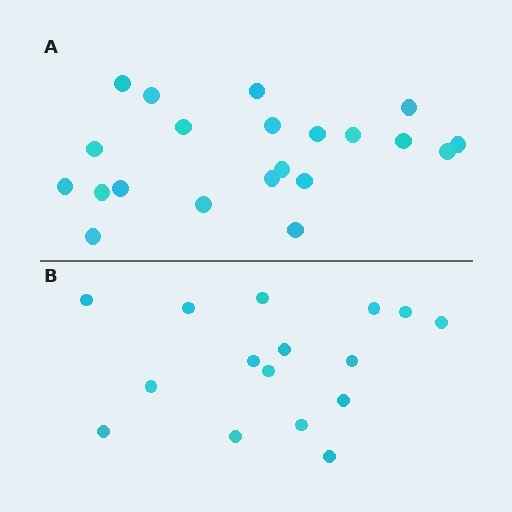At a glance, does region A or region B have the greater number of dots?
Region A (the top region) has more dots.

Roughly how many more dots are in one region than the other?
Region A has about 5 more dots than region B.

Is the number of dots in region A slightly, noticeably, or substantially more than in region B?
Region A has noticeably more, but not dramatically so. The ratio is roughly 1.3 to 1.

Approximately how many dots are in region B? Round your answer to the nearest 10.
About 20 dots. (The exact count is 16, which rounds to 20.)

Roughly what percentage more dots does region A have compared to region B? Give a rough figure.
About 30% more.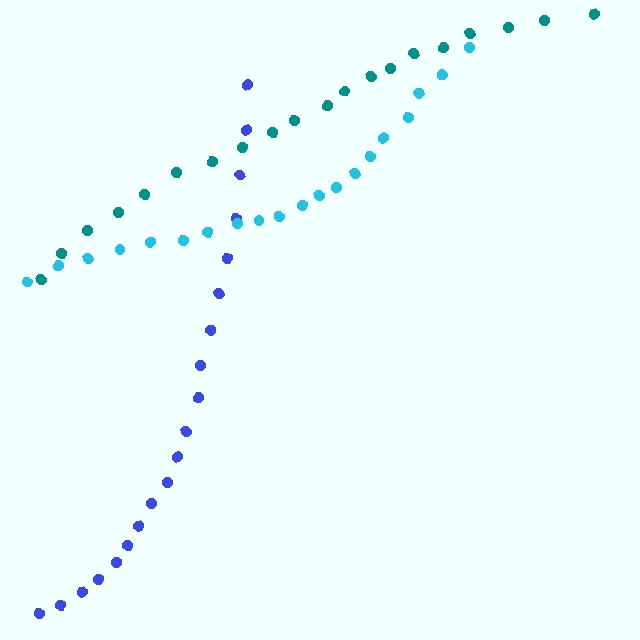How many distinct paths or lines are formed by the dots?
There are 3 distinct paths.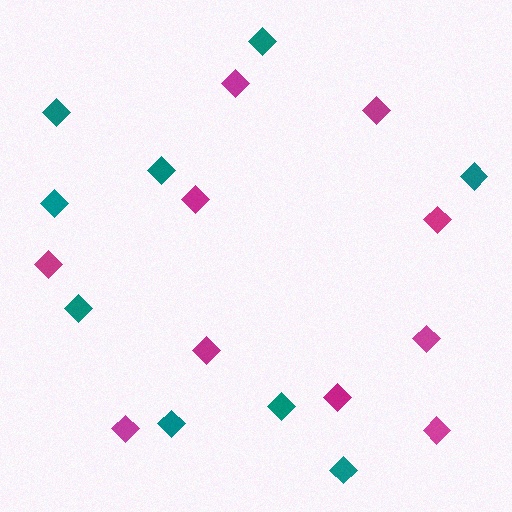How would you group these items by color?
There are 2 groups: one group of magenta diamonds (10) and one group of teal diamonds (9).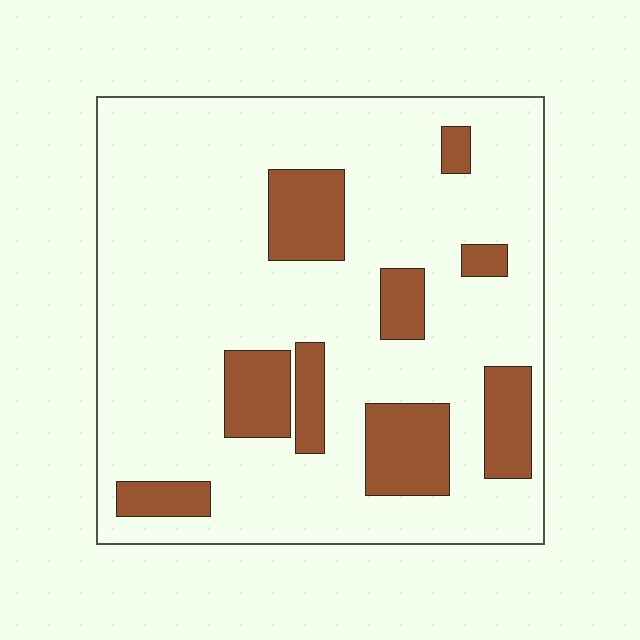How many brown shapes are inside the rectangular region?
9.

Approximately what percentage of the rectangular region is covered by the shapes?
Approximately 20%.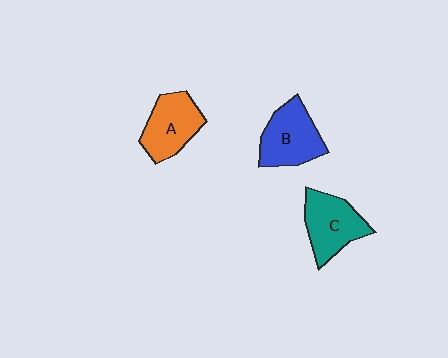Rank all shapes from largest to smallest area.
From largest to smallest: B (blue), C (teal), A (orange).